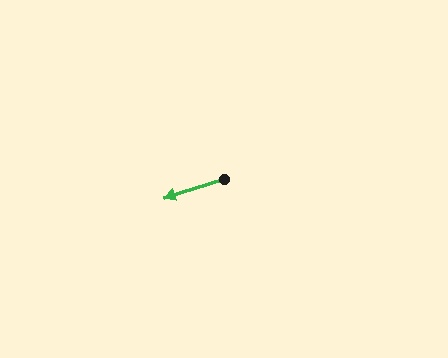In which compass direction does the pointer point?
West.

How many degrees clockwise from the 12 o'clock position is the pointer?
Approximately 253 degrees.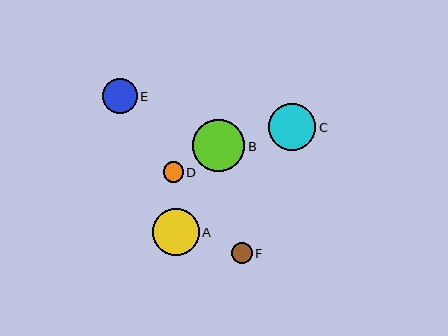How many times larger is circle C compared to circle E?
Circle C is approximately 1.3 times the size of circle E.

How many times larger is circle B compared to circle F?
Circle B is approximately 2.5 times the size of circle F.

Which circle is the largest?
Circle B is the largest with a size of approximately 53 pixels.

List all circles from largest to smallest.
From largest to smallest: B, C, A, E, F, D.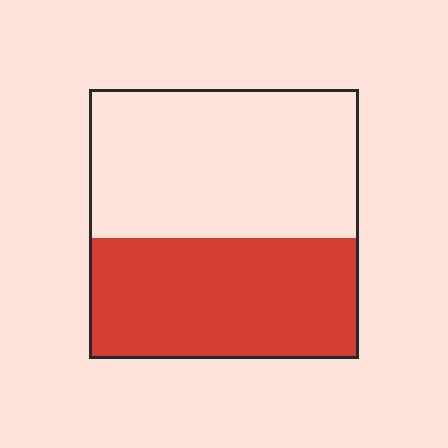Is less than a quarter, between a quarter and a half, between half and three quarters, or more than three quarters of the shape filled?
Between a quarter and a half.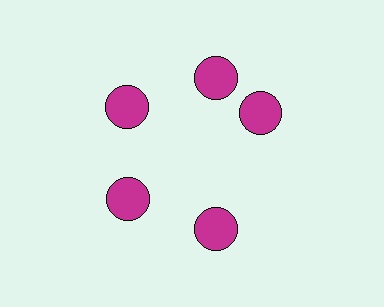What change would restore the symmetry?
The symmetry would be restored by rotating it back into even spacing with its neighbors so that all 5 circles sit at equal angles and equal distance from the center.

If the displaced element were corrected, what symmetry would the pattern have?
It would have 5-fold rotational symmetry — the pattern would map onto itself every 72 degrees.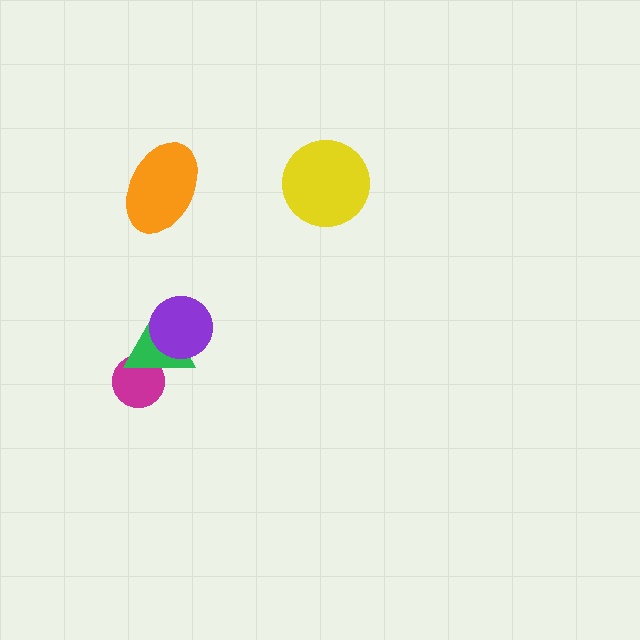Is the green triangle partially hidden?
Yes, it is partially covered by another shape.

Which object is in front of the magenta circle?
The green triangle is in front of the magenta circle.